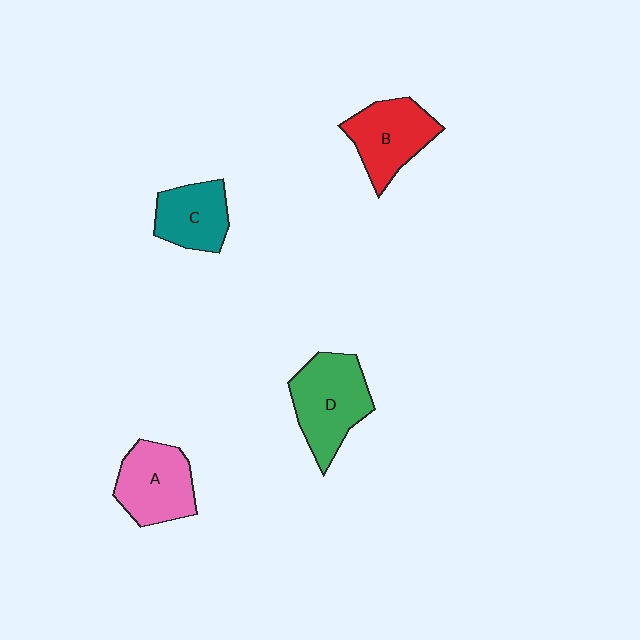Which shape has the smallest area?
Shape C (teal).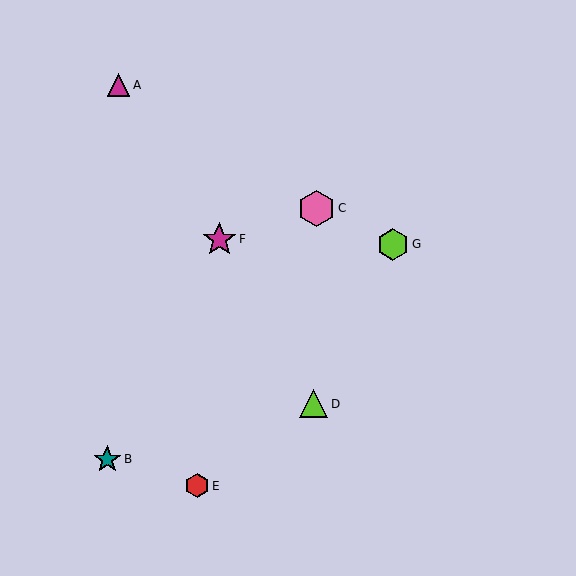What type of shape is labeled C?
Shape C is a pink hexagon.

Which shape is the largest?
The pink hexagon (labeled C) is the largest.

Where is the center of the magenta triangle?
The center of the magenta triangle is at (118, 85).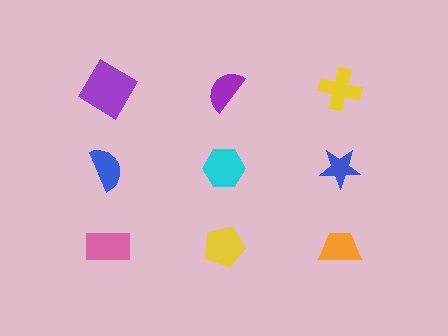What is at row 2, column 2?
A cyan hexagon.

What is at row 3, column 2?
A yellow pentagon.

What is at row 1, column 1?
A purple diamond.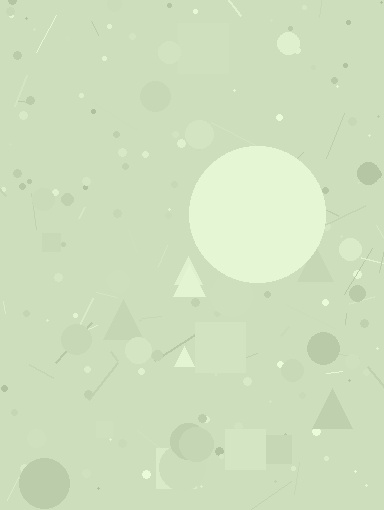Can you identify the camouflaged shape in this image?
The camouflaged shape is a circle.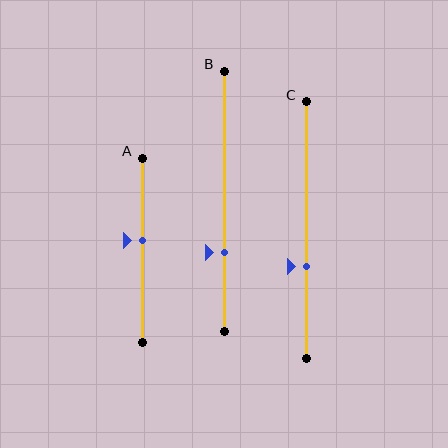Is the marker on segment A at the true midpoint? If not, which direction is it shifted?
No, the marker on segment A is shifted upward by about 5% of the segment length.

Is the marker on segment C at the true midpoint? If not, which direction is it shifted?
No, the marker on segment C is shifted downward by about 14% of the segment length.